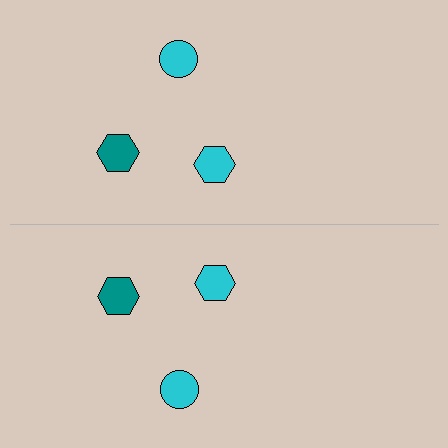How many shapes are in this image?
There are 6 shapes in this image.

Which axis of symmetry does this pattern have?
The pattern has a horizontal axis of symmetry running through the center of the image.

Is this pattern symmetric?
Yes, this pattern has bilateral (reflection) symmetry.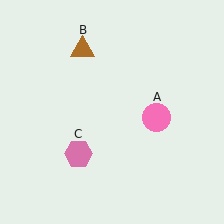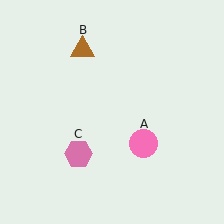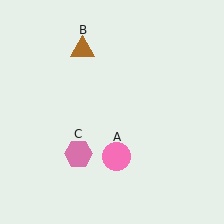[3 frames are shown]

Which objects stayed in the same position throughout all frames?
Brown triangle (object B) and pink hexagon (object C) remained stationary.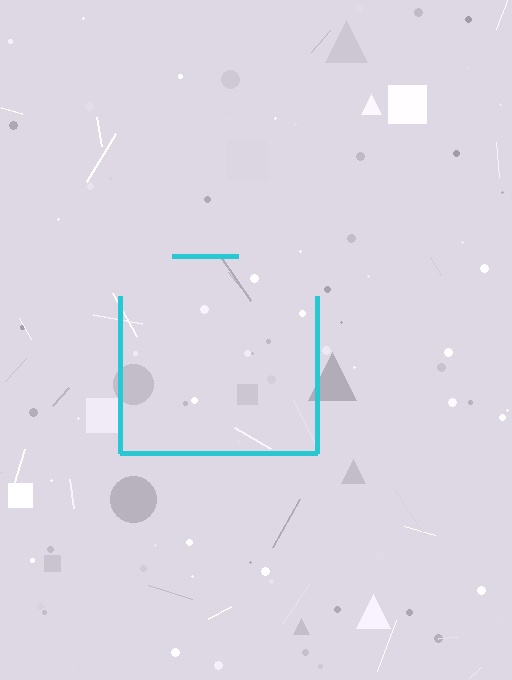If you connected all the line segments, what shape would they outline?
They would outline a square.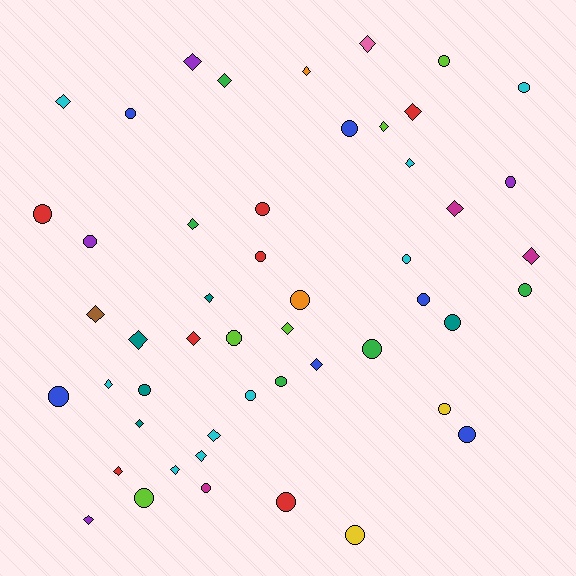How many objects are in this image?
There are 50 objects.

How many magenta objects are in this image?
There are 3 magenta objects.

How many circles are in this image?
There are 26 circles.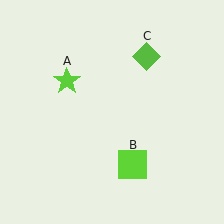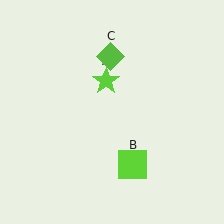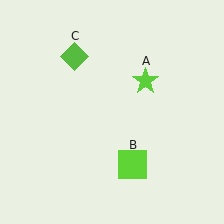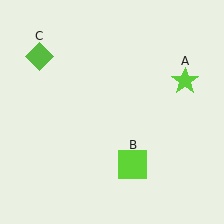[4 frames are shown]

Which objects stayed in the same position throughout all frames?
Lime square (object B) remained stationary.